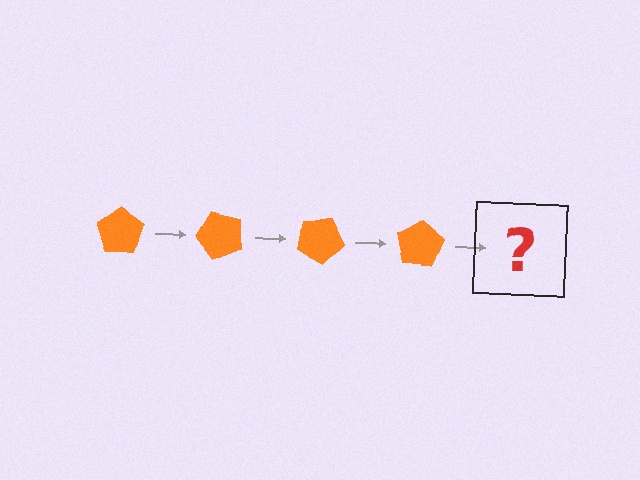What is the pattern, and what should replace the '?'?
The pattern is that the pentagon rotates 50 degrees each step. The '?' should be an orange pentagon rotated 200 degrees.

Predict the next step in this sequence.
The next step is an orange pentagon rotated 200 degrees.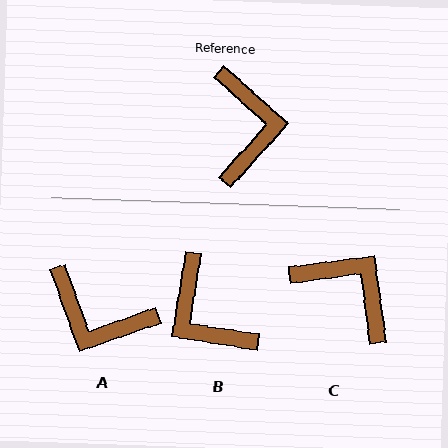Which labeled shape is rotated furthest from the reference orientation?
B, about 147 degrees away.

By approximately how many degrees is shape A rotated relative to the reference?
Approximately 118 degrees clockwise.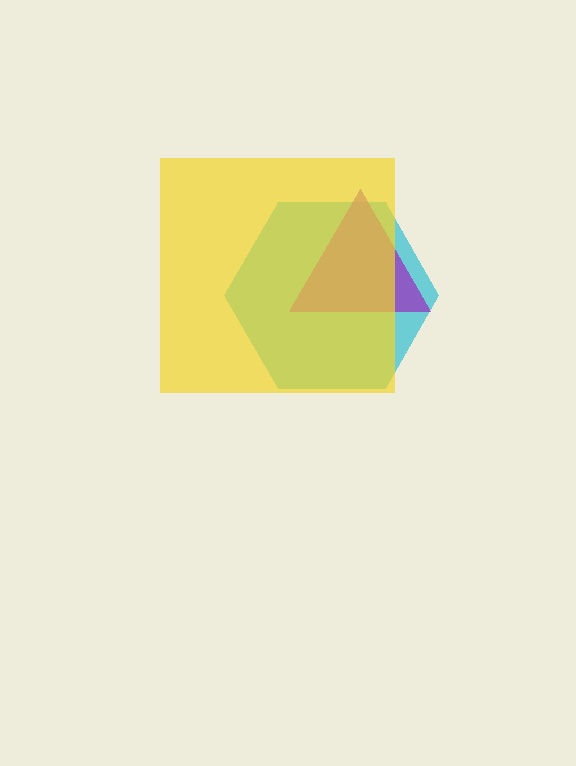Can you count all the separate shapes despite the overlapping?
Yes, there are 3 separate shapes.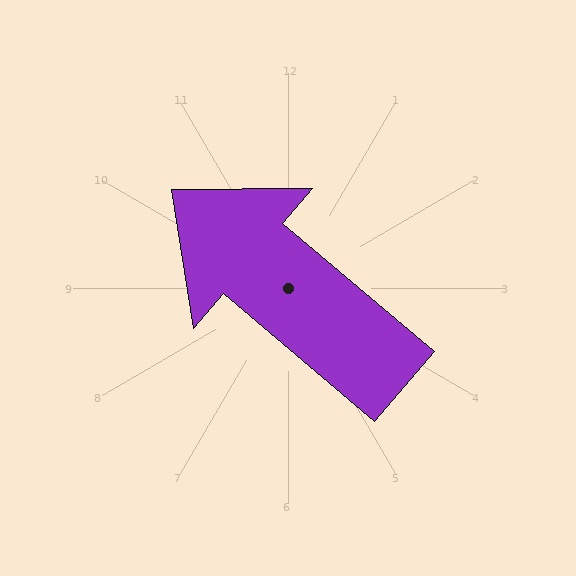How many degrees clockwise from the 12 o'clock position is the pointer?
Approximately 310 degrees.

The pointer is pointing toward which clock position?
Roughly 10 o'clock.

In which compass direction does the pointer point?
Northwest.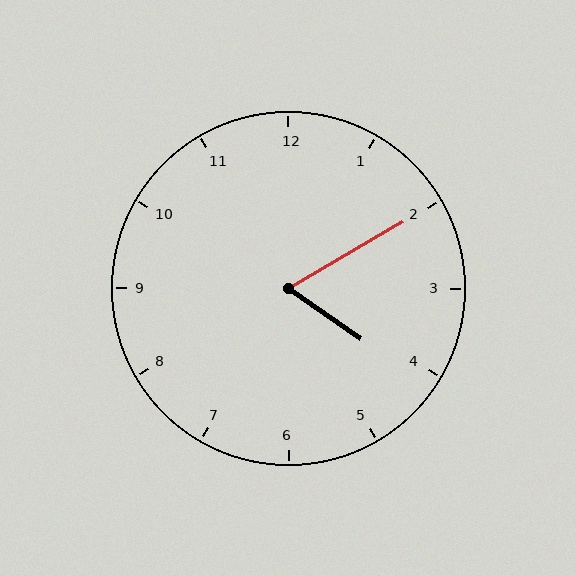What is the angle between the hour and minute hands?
Approximately 65 degrees.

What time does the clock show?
4:10.